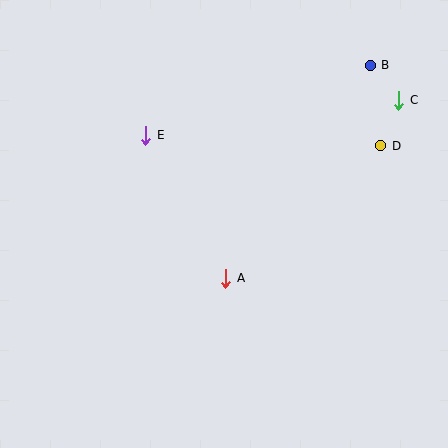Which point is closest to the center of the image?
Point A at (226, 278) is closest to the center.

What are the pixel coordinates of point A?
Point A is at (226, 278).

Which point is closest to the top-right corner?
Point B is closest to the top-right corner.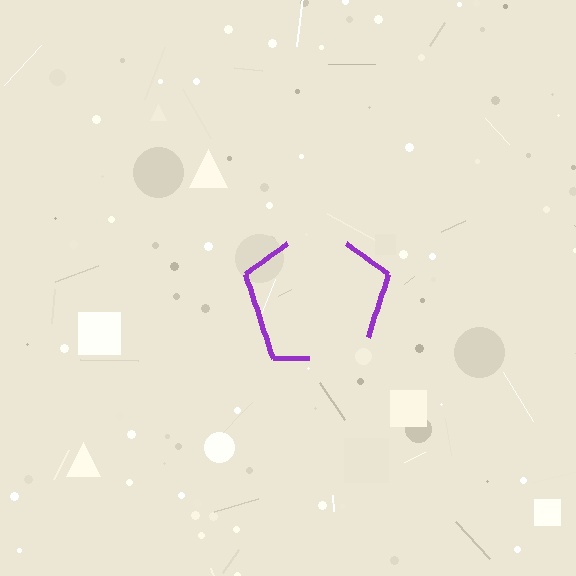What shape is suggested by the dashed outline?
The dashed outline suggests a pentagon.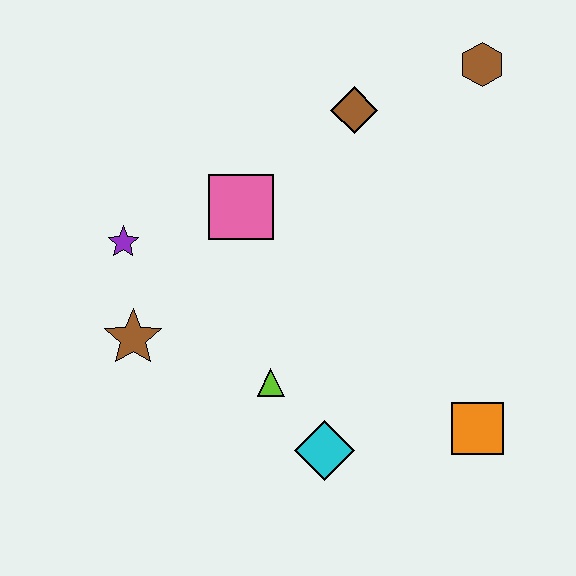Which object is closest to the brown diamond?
The brown hexagon is closest to the brown diamond.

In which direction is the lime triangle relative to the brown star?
The lime triangle is to the right of the brown star.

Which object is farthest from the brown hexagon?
The brown star is farthest from the brown hexagon.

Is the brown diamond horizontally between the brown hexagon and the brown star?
Yes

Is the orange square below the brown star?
Yes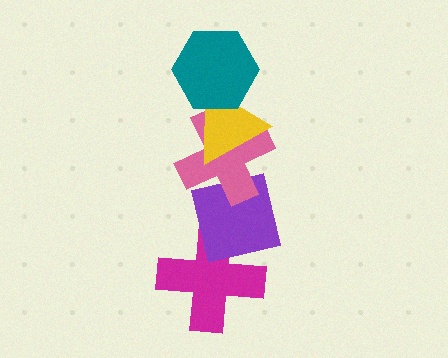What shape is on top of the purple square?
The pink cross is on top of the purple square.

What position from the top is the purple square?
The purple square is 4th from the top.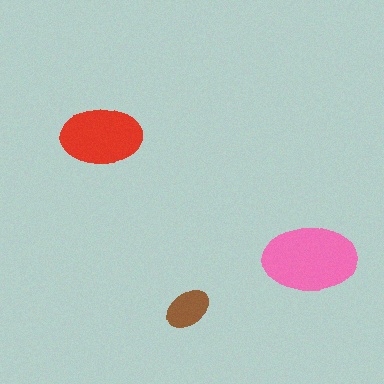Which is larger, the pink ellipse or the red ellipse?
The pink one.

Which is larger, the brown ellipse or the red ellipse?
The red one.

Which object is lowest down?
The brown ellipse is bottommost.